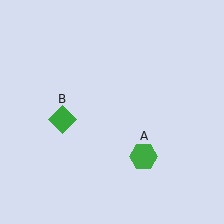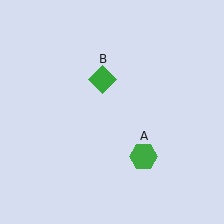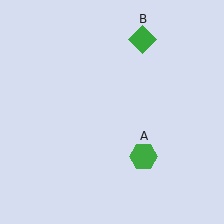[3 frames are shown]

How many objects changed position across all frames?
1 object changed position: green diamond (object B).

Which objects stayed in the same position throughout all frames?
Green hexagon (object A) remained stationary.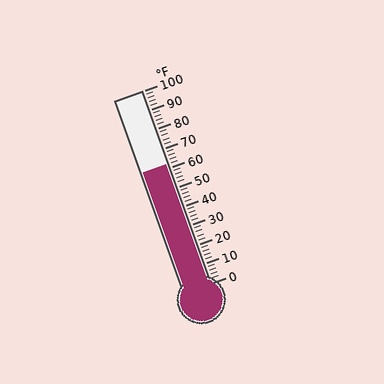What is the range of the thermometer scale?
The thermometer scale ranges from 0°F to 100°F.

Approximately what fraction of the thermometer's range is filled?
The thermometer is filled to approximately 60% of its range.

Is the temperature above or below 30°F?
The temperature is above 30°F.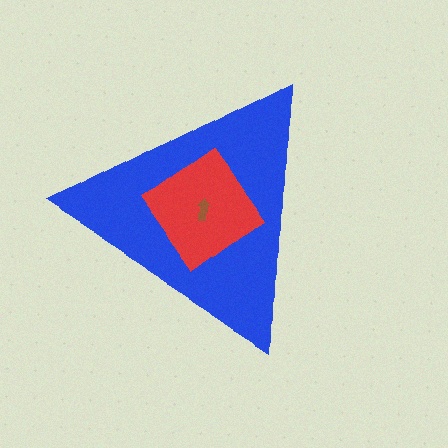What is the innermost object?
The brown arrow.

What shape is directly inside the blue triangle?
The red diamond.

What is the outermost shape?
The blue triangle.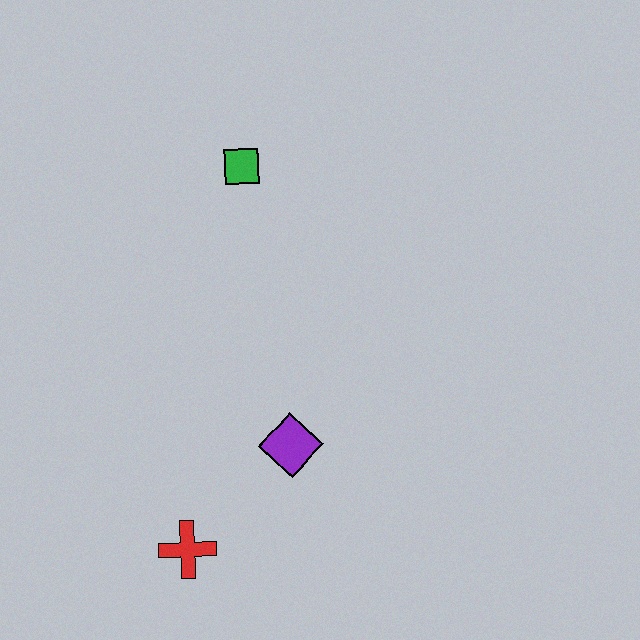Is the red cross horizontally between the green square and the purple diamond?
No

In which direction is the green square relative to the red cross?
The green square is above the red cross.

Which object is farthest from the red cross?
The green square is farthest from the red cross.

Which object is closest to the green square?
The purple diamond is closest to the green square.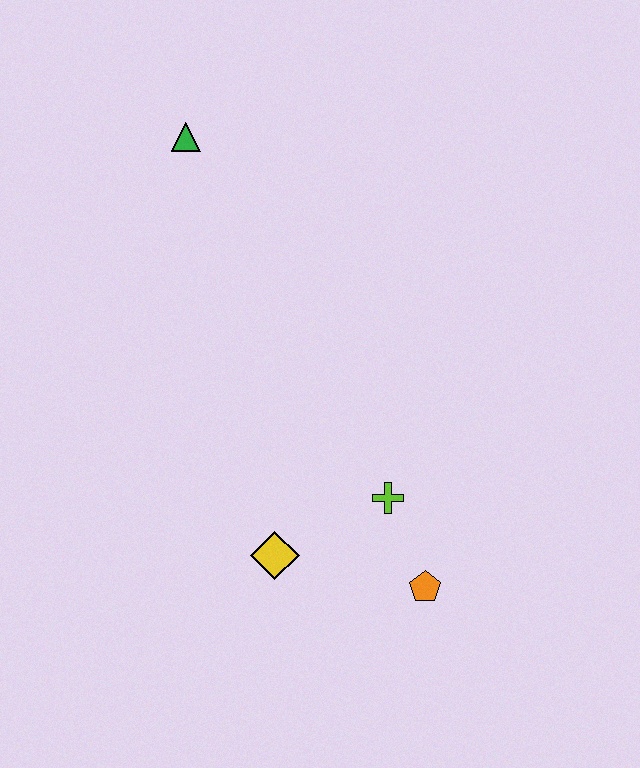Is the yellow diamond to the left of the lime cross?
Yes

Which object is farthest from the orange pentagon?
The green triangle is farthest from the orange pentagon.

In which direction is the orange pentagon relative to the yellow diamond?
The orange pentagon is to the right of the yellow diamond.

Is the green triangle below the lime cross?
No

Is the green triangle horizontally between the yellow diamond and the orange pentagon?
No